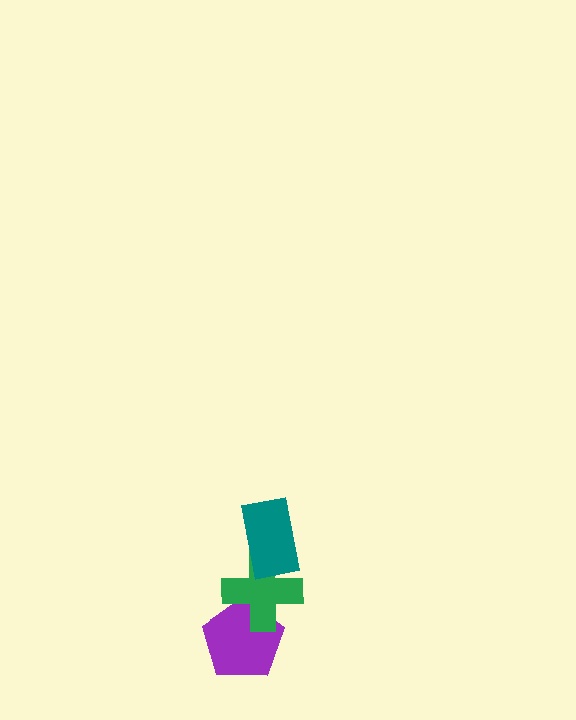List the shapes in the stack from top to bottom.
From top to bottom: the teal rectangle, the green cross, the purple pentagon.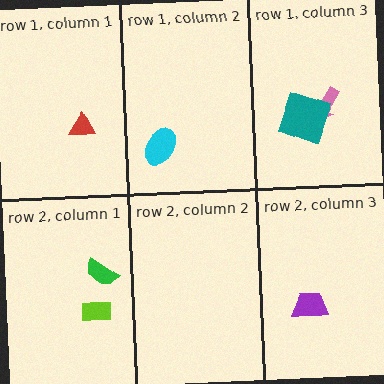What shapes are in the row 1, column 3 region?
The pink arrow, the teal square.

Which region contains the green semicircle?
The row 2, column 1 region.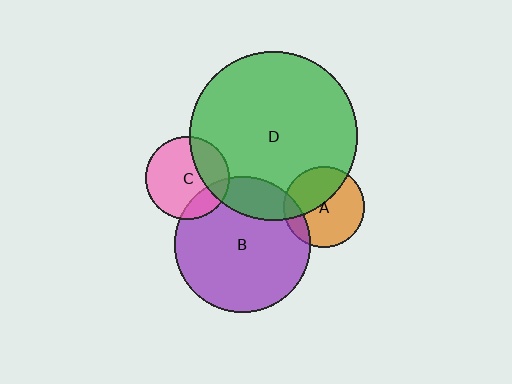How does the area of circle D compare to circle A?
Approximately 4.3 times.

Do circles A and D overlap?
Yes.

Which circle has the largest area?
Circle D (green).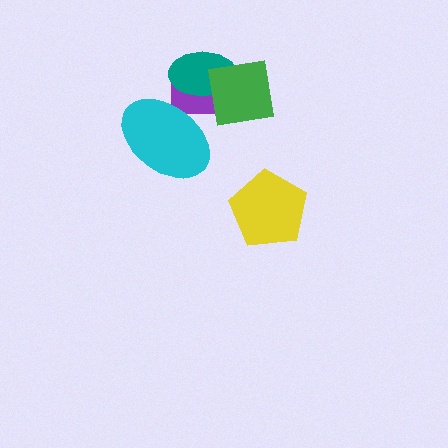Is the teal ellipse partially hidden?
Yes, it is partially covered by another shape.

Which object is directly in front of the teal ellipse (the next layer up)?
The cyan ellipse is directly in front of the teal ellipse.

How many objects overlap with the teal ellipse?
3 objects overlap with the teal ellipse.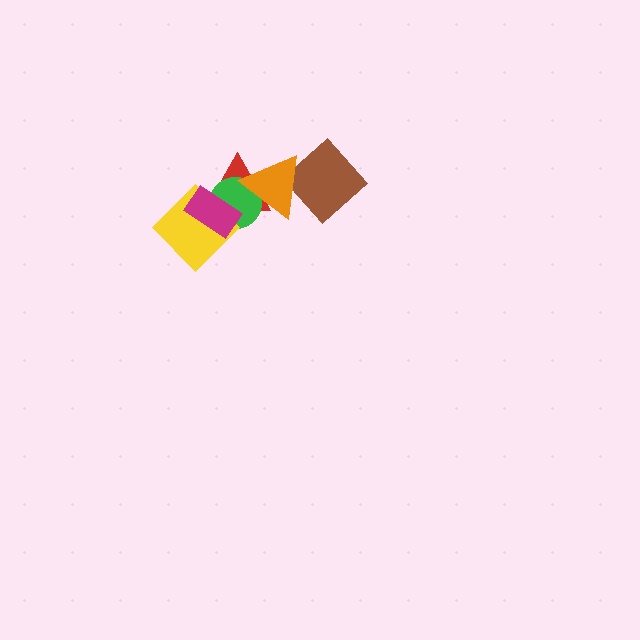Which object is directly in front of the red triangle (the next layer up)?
The green circle is directly in front of the red triangle.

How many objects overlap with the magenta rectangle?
3 objects overlap with the magenta rectangle.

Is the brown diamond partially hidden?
Yes, it is partially covered by another shape.